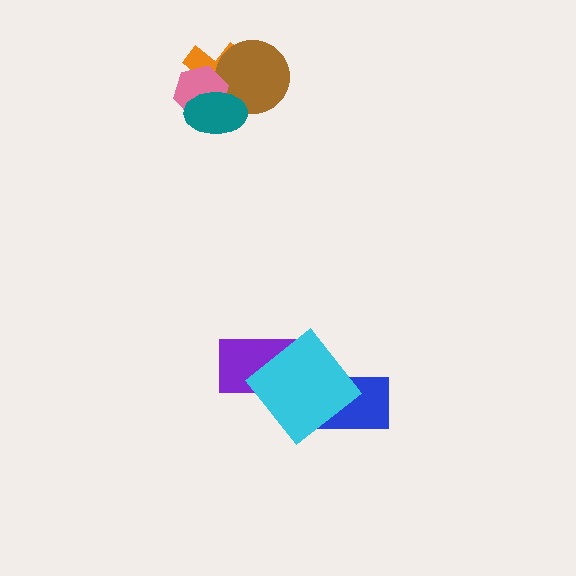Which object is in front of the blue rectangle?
The cyan diamond is in front of the blue rectangle.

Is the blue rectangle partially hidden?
Yes, it is partially covered by another shape.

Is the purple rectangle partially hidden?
Yes, it is partially covered by another shape.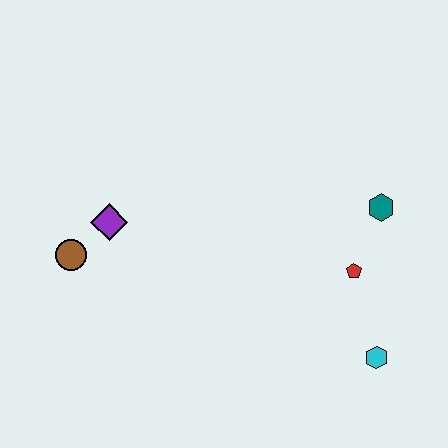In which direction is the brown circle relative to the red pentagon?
The brown circle is to the left of the red pentagon.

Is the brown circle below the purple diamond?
Yes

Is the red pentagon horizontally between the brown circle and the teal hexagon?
Yes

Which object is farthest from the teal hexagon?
The brown circle is farthest from the teal hexagon.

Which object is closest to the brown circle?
The purple diamond is closest to the brown circle.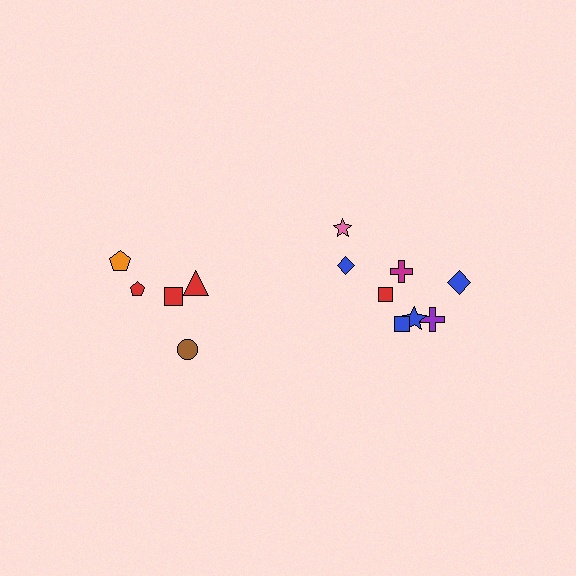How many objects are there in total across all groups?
There are 13 objects.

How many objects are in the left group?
There are 5 objects.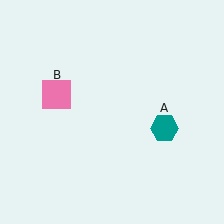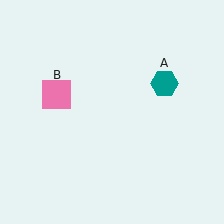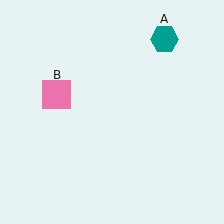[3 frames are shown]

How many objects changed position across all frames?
1 object changed position: teal hexagon (object A).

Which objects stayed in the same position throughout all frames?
Pink square (object B) remained stationary.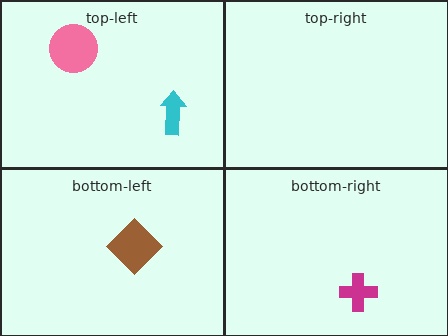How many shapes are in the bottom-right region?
1.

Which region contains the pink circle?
The top-left region.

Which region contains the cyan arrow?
The top-left region.